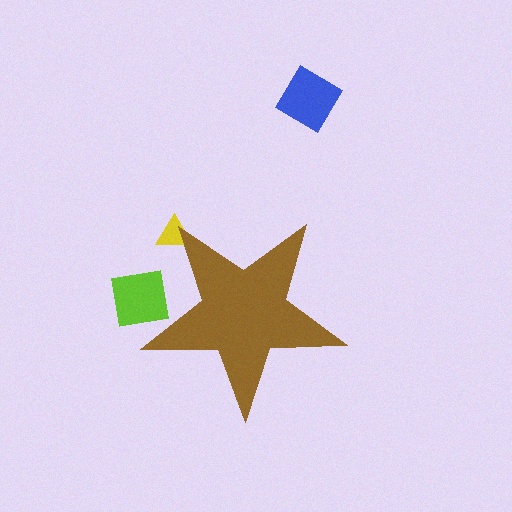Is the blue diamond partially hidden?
No, the blue diamond is fully visible.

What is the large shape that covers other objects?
A brown star.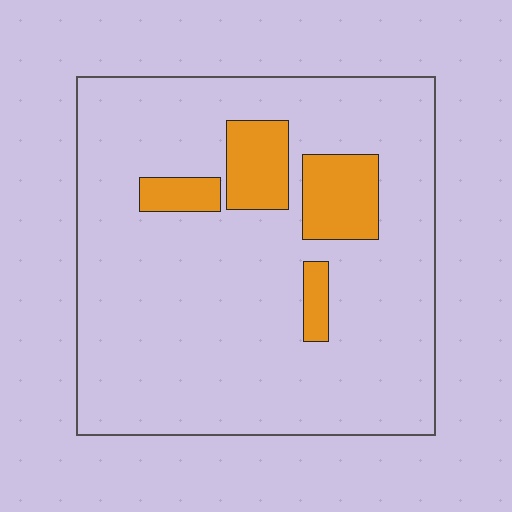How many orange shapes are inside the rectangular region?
4.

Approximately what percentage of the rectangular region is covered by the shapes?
Approximately 15%.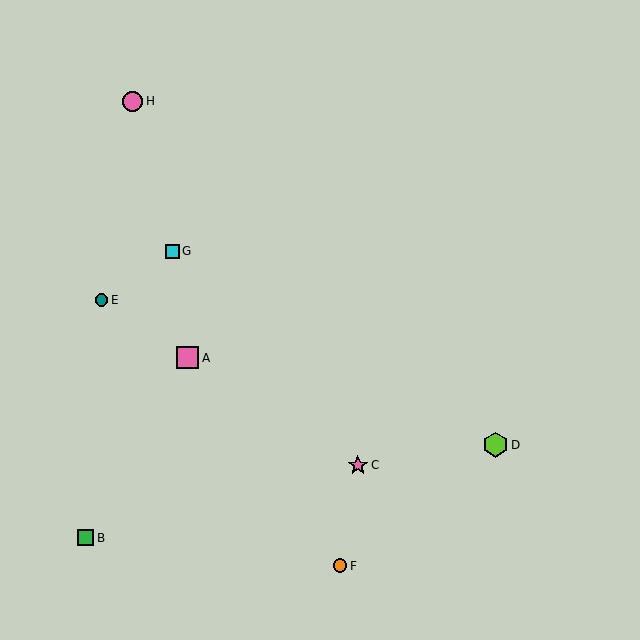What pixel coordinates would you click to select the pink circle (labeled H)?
Click at (132, 101) to select the pink circle H.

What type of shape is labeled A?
Shape A is a pink square.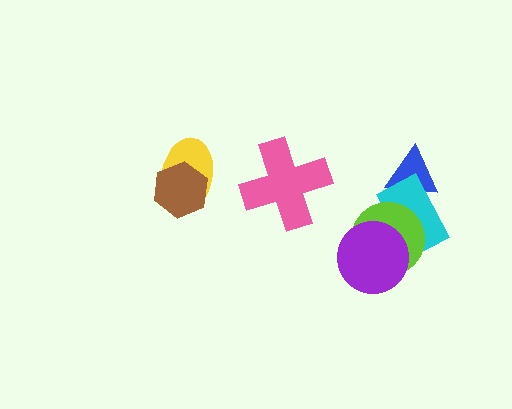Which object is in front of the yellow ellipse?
The brown hexagon is in front of the yellow ellipse.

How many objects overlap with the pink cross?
0 objects overlap with the pink cross.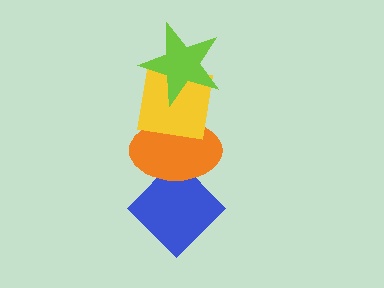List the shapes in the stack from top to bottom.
From top to bottom: the lime star, the yellow square, the orange ellipse, the blue diamond.